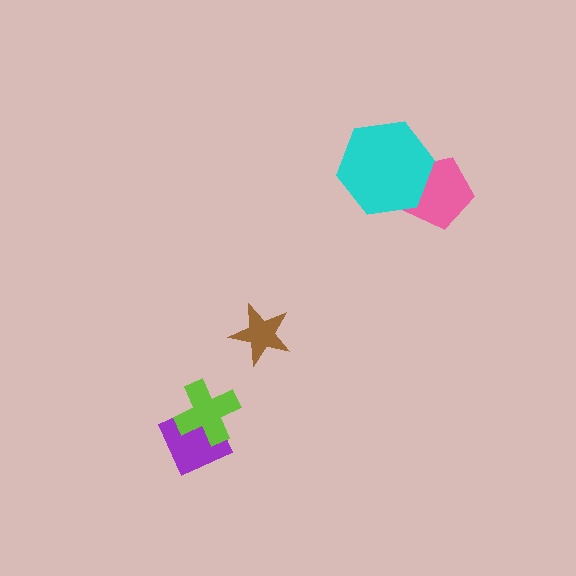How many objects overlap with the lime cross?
1 object overlaps with the lime cross.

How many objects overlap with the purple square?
1 object overlaps with the purple square.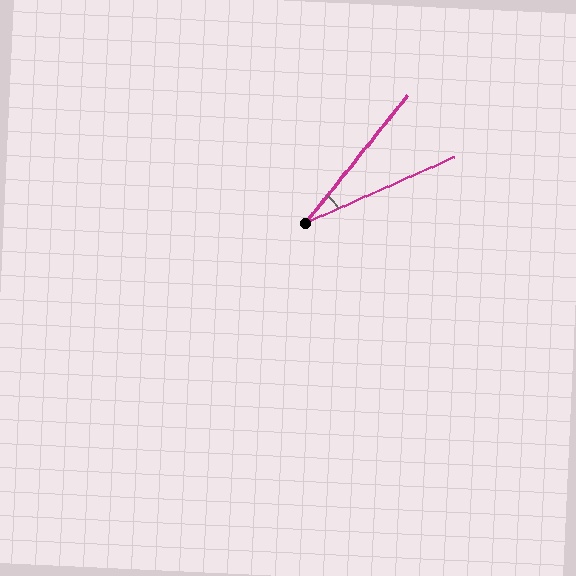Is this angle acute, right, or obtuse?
It is acute.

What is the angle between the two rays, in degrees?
Approximately 28 degrees.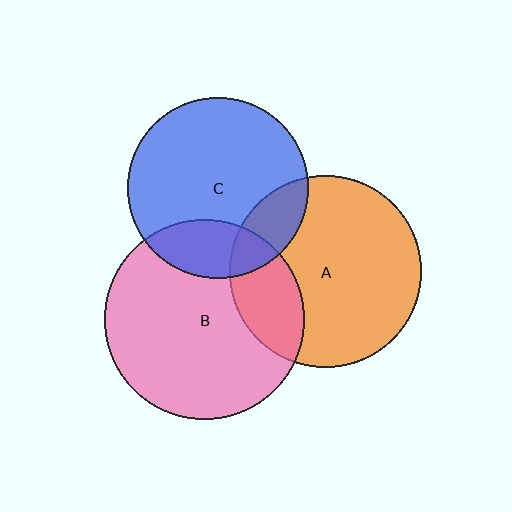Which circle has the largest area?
Circle B (pink).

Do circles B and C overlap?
Yes.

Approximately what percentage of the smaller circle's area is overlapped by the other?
Approximately 20%.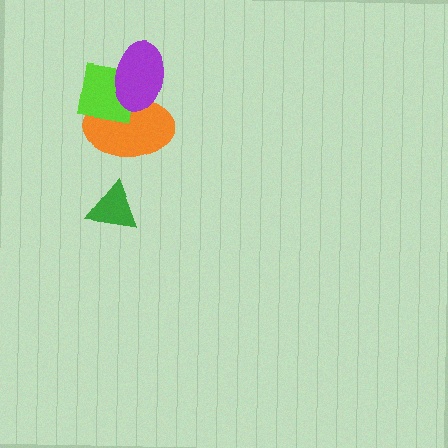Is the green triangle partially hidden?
No, no other shape covers it.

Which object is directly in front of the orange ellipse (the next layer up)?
The lime square is directly in front of the orange ellipse.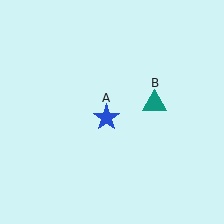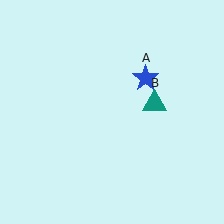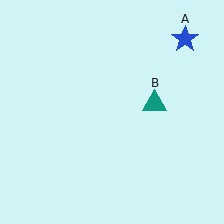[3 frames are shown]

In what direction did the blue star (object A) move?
The blue star (object A) moved up and to the right.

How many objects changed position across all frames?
1 object changed position: blue star (object A).